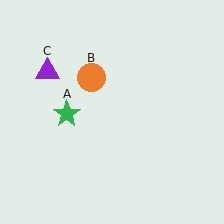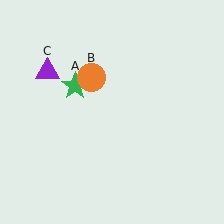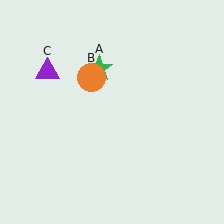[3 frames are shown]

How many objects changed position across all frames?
1 object changed position: green star (object A).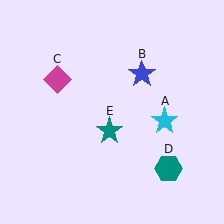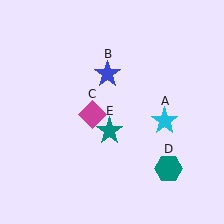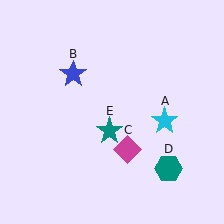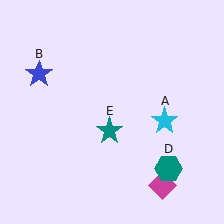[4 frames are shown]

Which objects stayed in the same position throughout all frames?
Cyan star (object A) and teal hexagon (object D) and teal star (object E) remained stationary.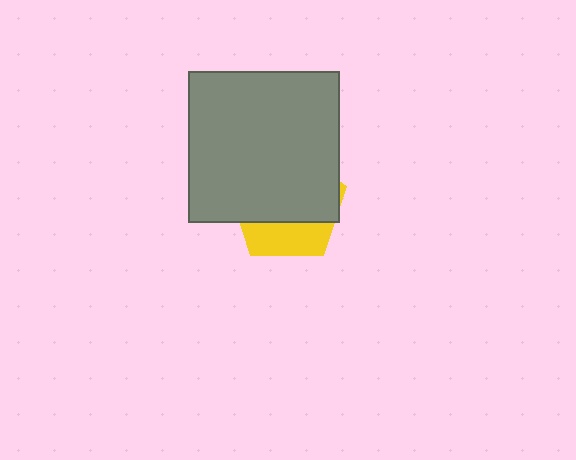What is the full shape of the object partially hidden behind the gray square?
The partially hidden object is a yellow pentagon.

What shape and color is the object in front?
The object in front is a gray square.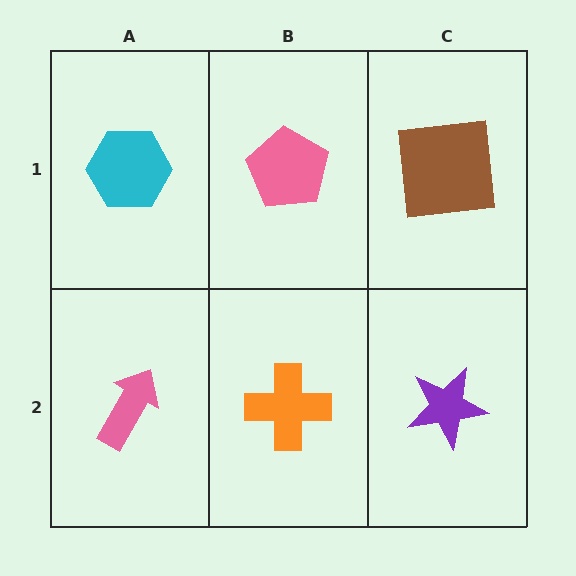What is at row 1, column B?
A pink pentagon.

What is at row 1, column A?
A cyan hexagon.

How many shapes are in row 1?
3 shapes.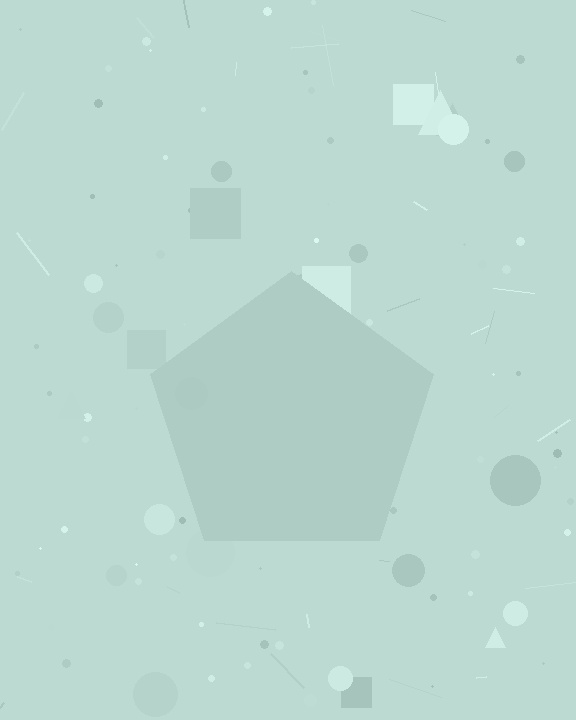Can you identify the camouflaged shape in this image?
The camouflaged shape is a pentagon.